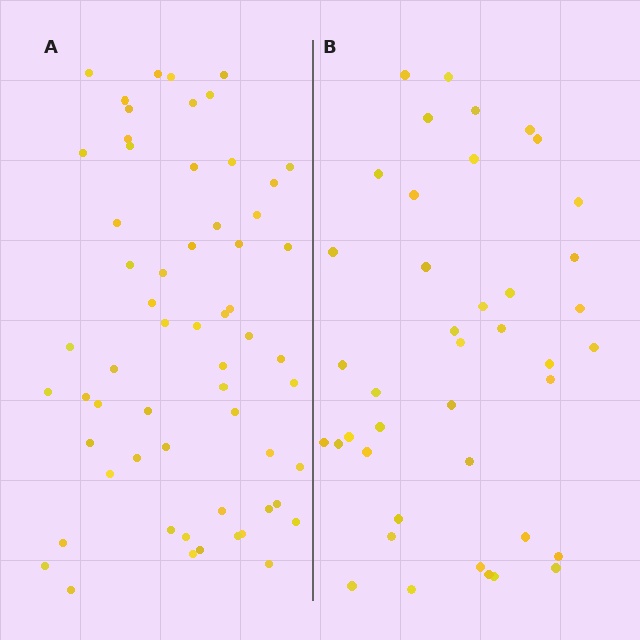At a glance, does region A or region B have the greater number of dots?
Region A (the left region) has more dots.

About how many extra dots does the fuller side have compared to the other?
Region A has approximately 20 more dots than region B.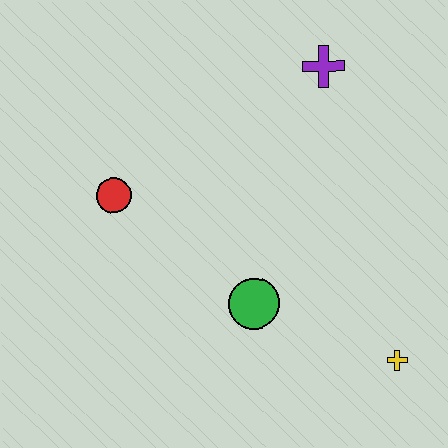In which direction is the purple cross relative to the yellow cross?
The purple cross is above the yellow cross.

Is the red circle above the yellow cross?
Yes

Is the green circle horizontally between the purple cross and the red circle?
Yes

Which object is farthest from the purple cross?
The yellow cross is farthest from the purple cross.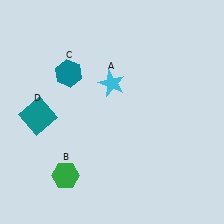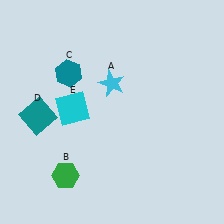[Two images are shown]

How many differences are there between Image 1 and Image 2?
There is 1 difference between the two images.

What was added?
A cyan square (E) was added in Image 2.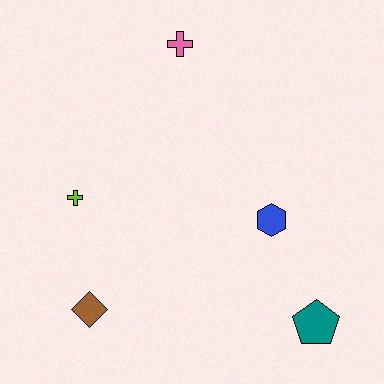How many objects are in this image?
There are 5 objects.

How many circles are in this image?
There are no circles.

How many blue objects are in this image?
There is 1 blue object.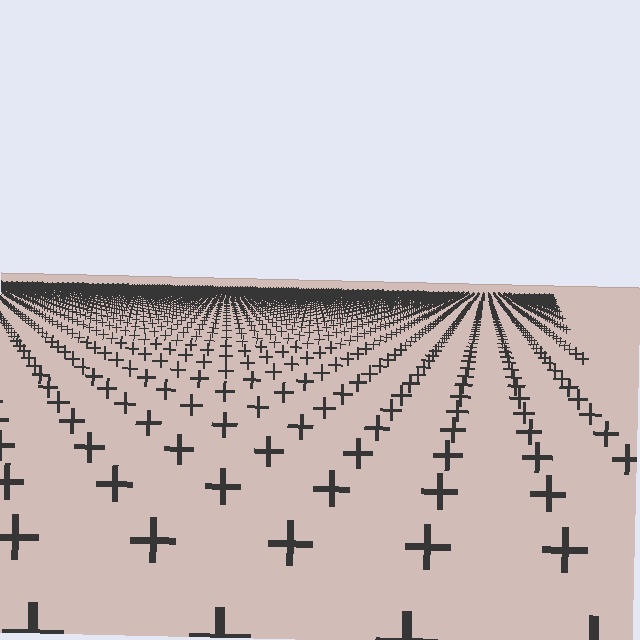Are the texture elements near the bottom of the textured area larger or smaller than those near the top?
Larger. Near the bottom, elements are closer to the viewer and appear at a bigger on-screen size.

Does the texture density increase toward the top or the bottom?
Density increases toward the top.